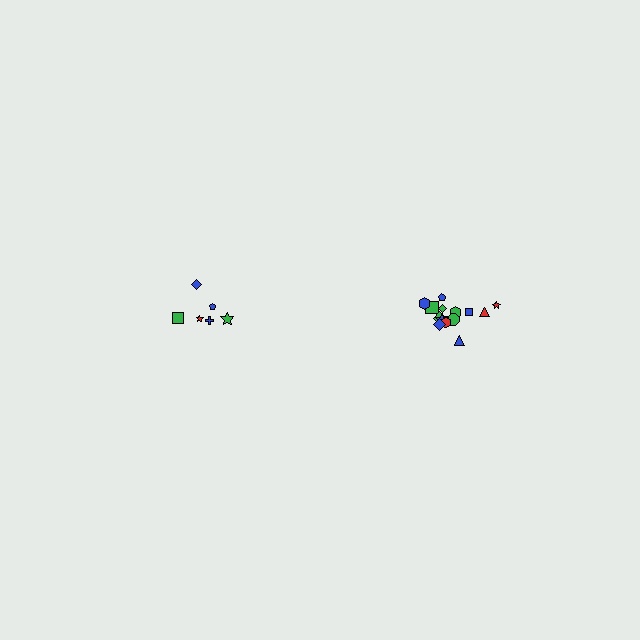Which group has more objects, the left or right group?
The right group.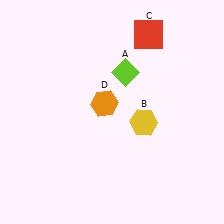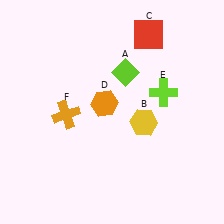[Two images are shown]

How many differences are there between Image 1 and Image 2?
There are 2 differences between the two images.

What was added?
A lime cross (E), an orange cross (F) were added in Image 2.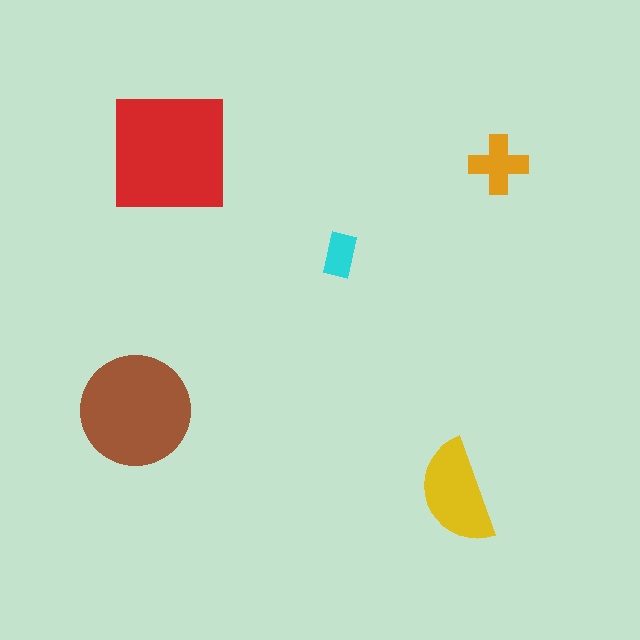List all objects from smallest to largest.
The cyan rectangle, the orange cross, the yellow semicircle, the brown circle, the red square.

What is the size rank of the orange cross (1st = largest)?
4th.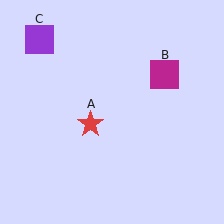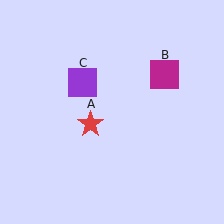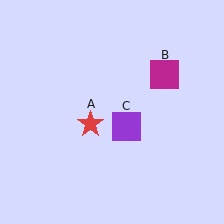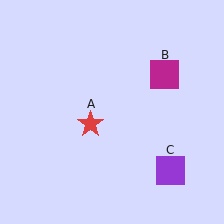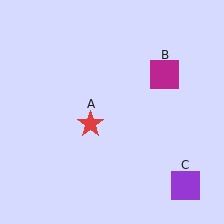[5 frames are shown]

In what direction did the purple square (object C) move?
The purple square (object C) moved down and to the right.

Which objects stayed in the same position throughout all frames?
Red star (object A) and magenta square (object B) remained stationary.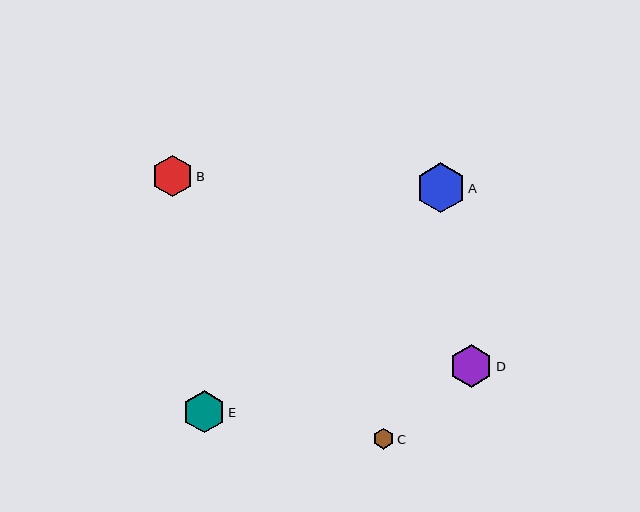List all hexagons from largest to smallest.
From largest to smallest: A, D, E, B, C.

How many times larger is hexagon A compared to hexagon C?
Hexagon A is approximately 2.4 times the size of hexagon C.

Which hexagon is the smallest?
Hexagon C is the smallest with a size of approximately 21 pixels.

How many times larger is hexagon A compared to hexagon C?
Hexagon A is approximately 2.4 times the size of hexagon C.